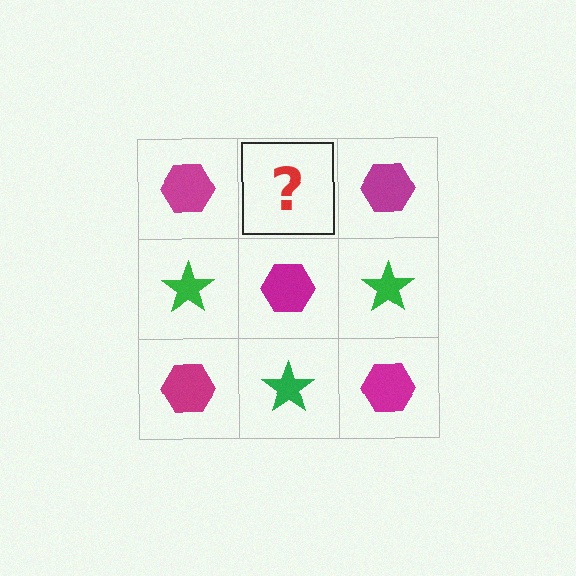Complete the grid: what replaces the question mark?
The question mark should be replaced with a green star.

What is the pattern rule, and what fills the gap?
The rule is that it alternates magenta hexagon and green star in a checkerboard pattern. The gap should be filled with a green star.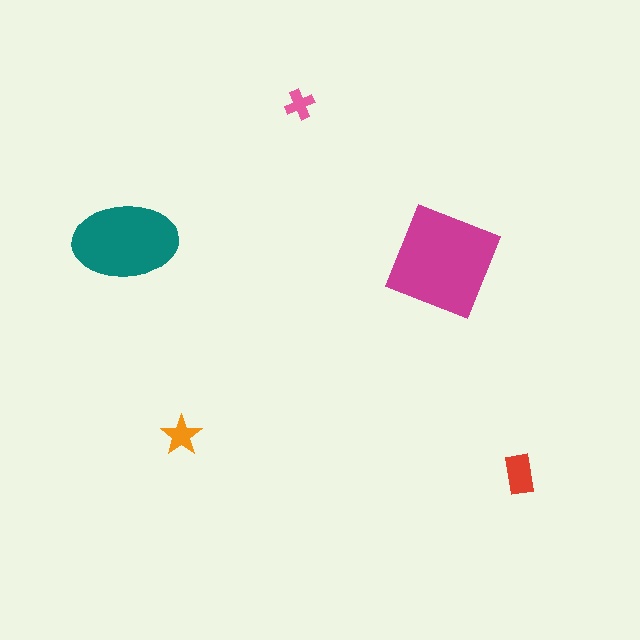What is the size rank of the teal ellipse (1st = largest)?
2nd.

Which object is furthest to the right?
The red rectangle is rightmost.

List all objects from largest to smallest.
The magenta square, the teal ellipse, the red rectangle, the orange star, the pink cross.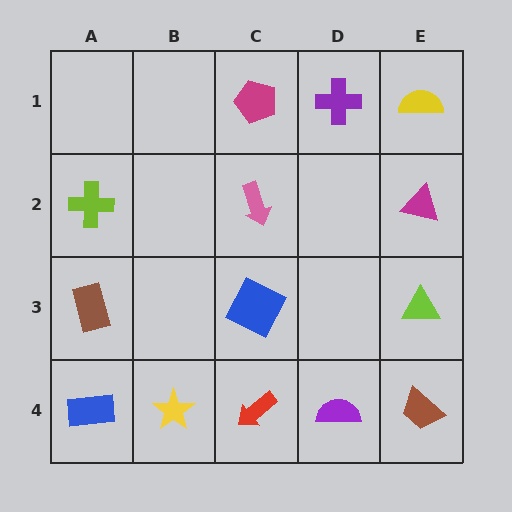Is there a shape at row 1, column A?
No, that cell is empty.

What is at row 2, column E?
A magenta triangle.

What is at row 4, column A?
A blue rectangle.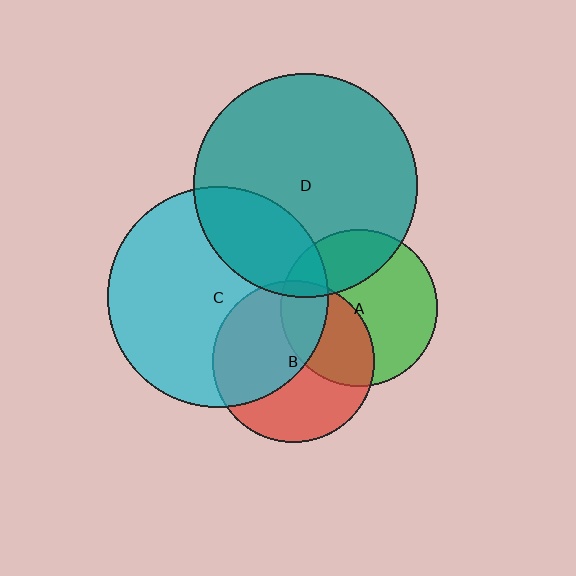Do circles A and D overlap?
Yes.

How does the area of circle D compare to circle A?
Approximately 2.0 times.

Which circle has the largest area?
Circle D (teal).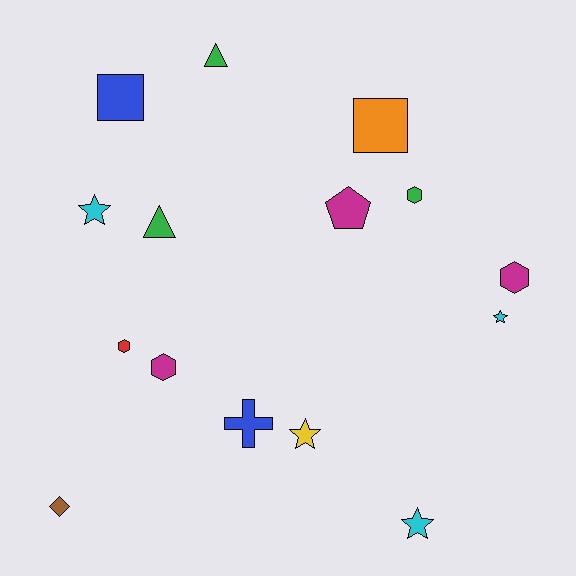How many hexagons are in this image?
There are 4 hexagons.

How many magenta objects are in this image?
There are 3 magenta objects.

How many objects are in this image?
There are 15 objects.